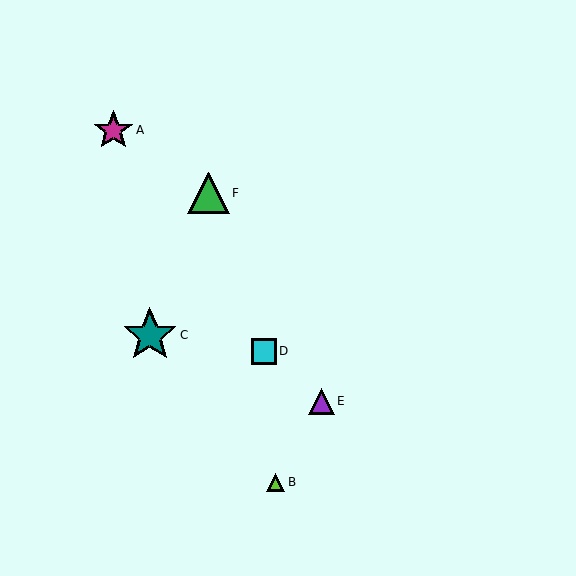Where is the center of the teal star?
The center of the teal star is at (150, 335).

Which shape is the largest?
The teal star (labeled C) is the largest.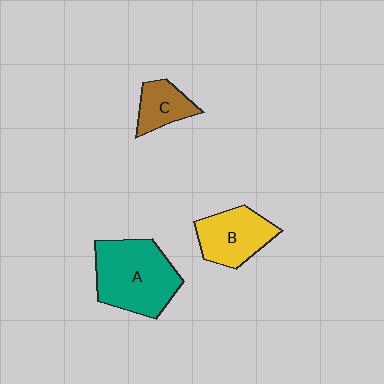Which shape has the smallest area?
Shape C (brown).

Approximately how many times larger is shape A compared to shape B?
Approximately 1.5 times.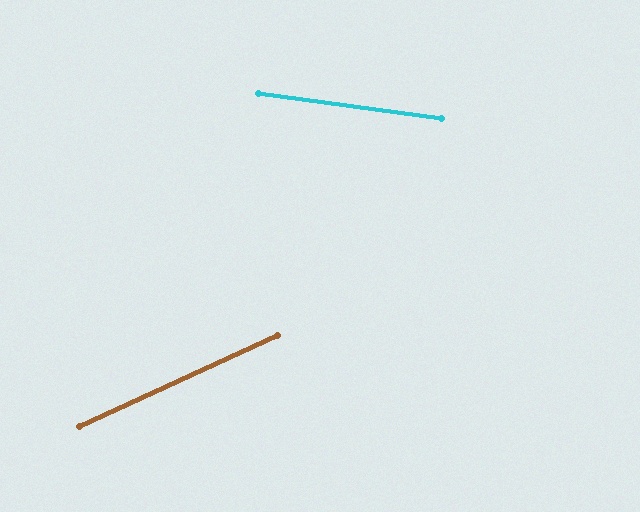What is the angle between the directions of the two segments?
Approximately 32 degrees.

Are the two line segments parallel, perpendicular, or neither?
Neither parallel nor perpendicular — they differ by about 32°.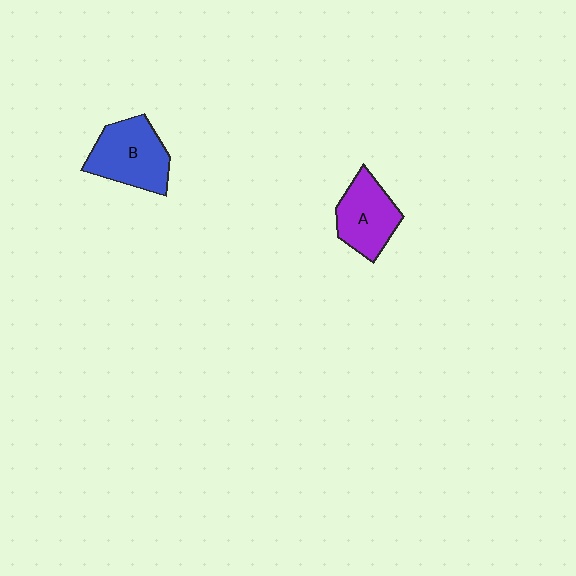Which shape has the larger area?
Shape B (blue).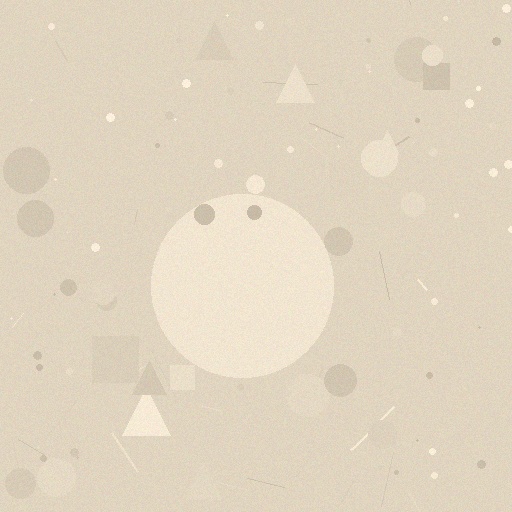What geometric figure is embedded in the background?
A circle is embedded in the background.